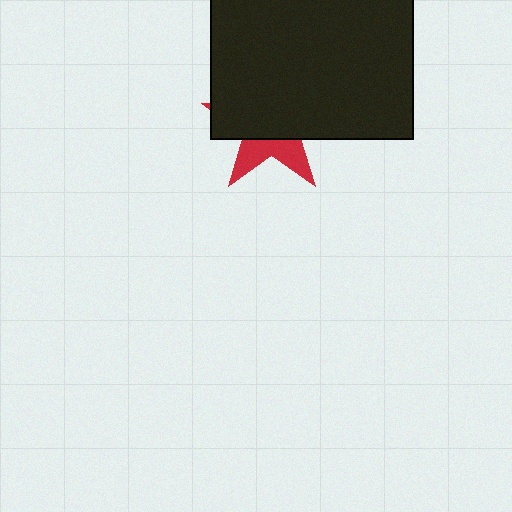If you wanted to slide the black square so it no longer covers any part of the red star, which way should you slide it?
Slide it up — that is the most direct way to separate the two shapes.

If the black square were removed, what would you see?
You would see the complete red star.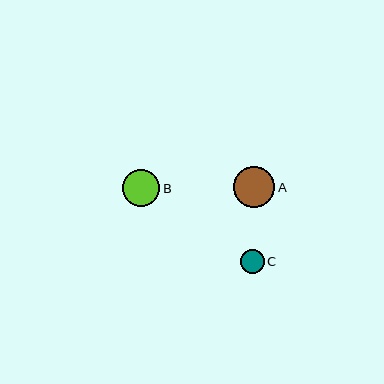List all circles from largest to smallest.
From largest to smallest: A, B, C.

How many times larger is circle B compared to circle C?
Circle B is approximately 1.5 times the size of circle C.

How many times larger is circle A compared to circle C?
Circle A is approximately 1.7 times the size of circle C.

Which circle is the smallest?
Circle C is the smallest with a size of approximately 24 pixels.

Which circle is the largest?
Circle A is the largest with a size of approximately 41 pixels.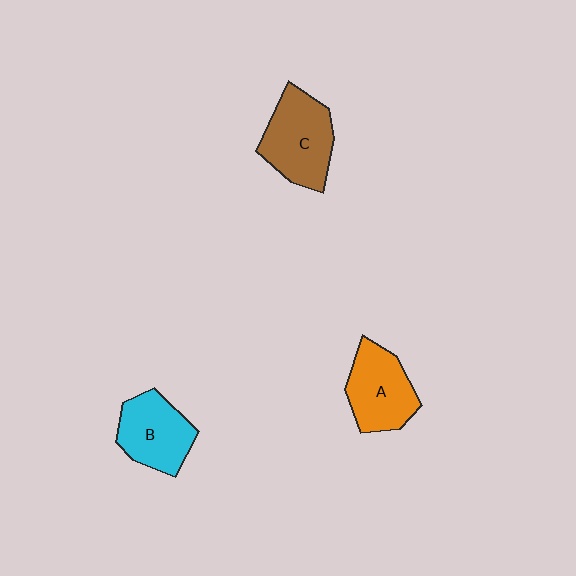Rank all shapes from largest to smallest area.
From largest to smallest: C (brown), A (orange), B (cyan).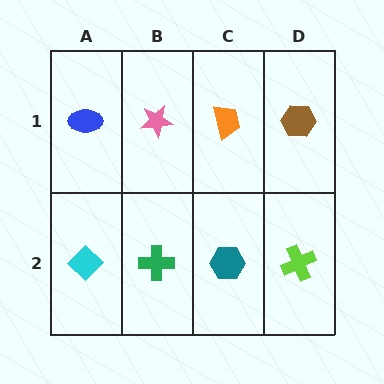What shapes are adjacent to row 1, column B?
A green cross (row 2, column B), a blue ellipse (row 1, column A), an orange trapezoid (row 1, column C).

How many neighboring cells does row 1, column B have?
3.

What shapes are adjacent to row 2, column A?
A blue ellipse (row 1, column A), a green cross (row 2, column B).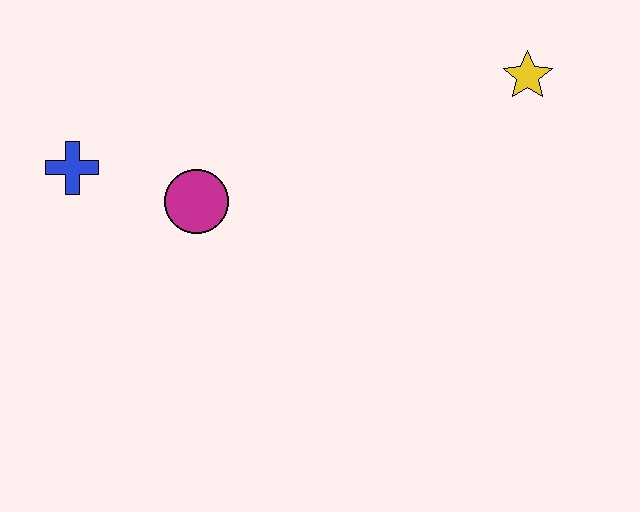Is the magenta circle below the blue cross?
Yes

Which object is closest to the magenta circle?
The blue cross is closest to the magenta circle.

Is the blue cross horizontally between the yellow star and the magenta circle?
No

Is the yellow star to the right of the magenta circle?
Yes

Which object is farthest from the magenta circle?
The yellow star is farthest from the magenta circle.